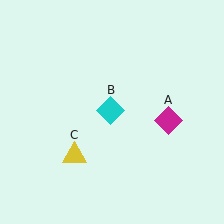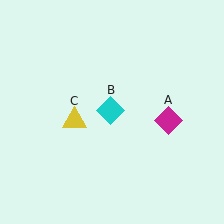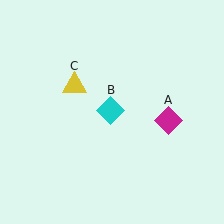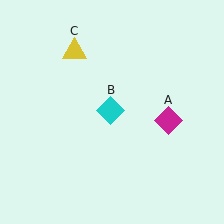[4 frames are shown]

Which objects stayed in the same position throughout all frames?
Magenta diamond (object A) and cyan diamond (object B) remained stationary.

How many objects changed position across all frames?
1 object changed position: yellow triangle (object C).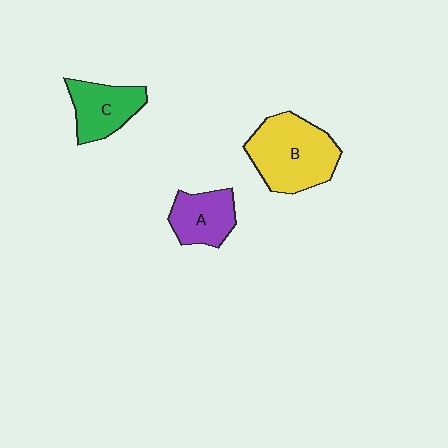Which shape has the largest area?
Shape B (yellow).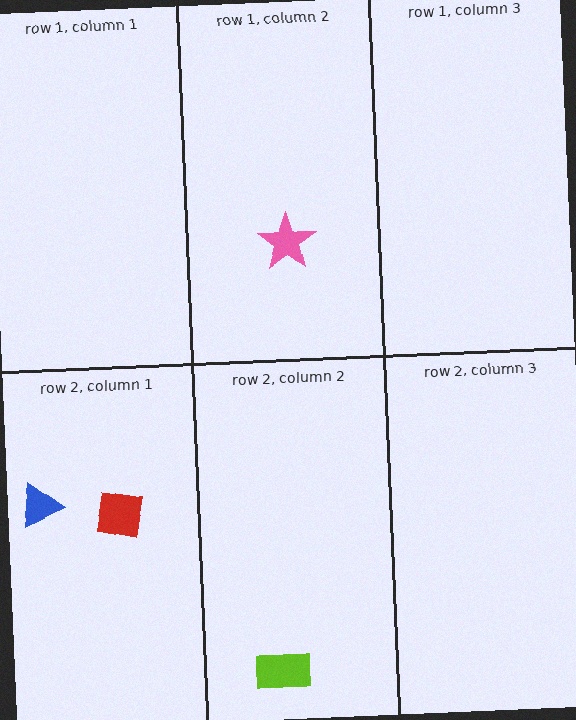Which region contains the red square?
The row 2, column 1 region.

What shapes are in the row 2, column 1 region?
The red square, the blue triangle.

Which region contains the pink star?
The row 1, column 2 region.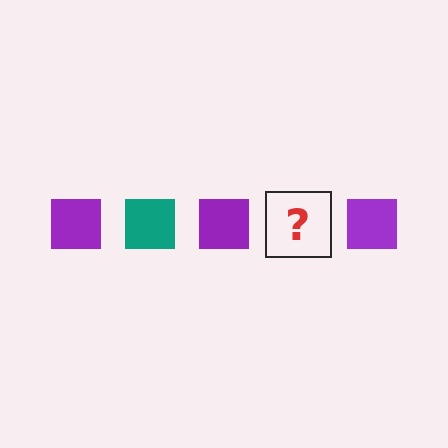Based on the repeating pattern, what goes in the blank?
The blank should be a teal square.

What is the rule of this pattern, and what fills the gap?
The rule is that the pattern cycles through purple, teal squares. The gap should be filled with a teal square.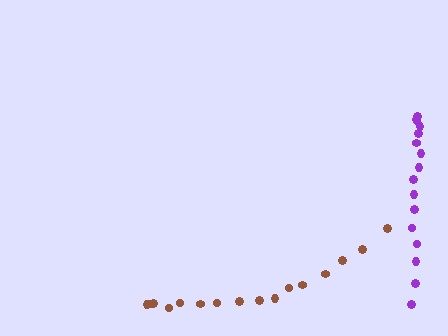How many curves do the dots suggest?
There are 2 distinct paths.